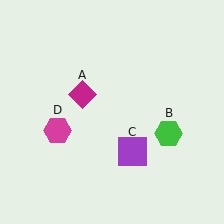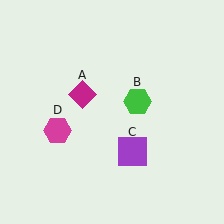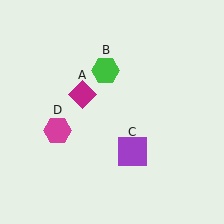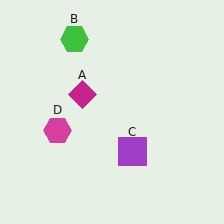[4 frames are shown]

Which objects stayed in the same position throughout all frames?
Magenta diamond (object A) and purple square (object C) and magenta hexagon (object D) remained stationary.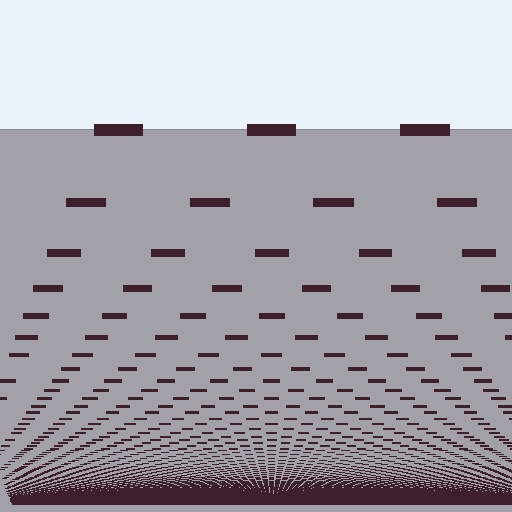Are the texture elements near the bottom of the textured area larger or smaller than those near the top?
Smaller. The gradient is inverted — elements near the bottom are smaller and denser.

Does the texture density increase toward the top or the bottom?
Density increases toward the bottom.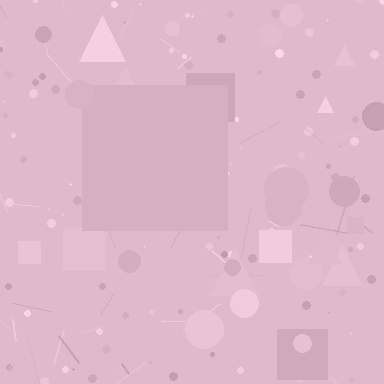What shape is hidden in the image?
A square is hidden in the image.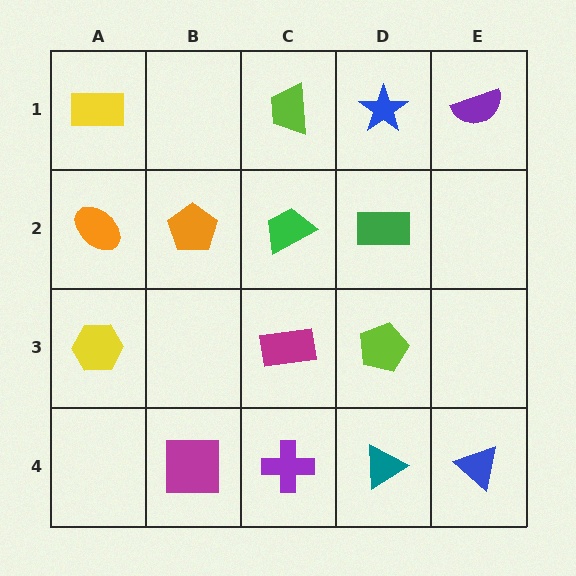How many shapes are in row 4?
4 shapes.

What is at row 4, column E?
A blue triangle.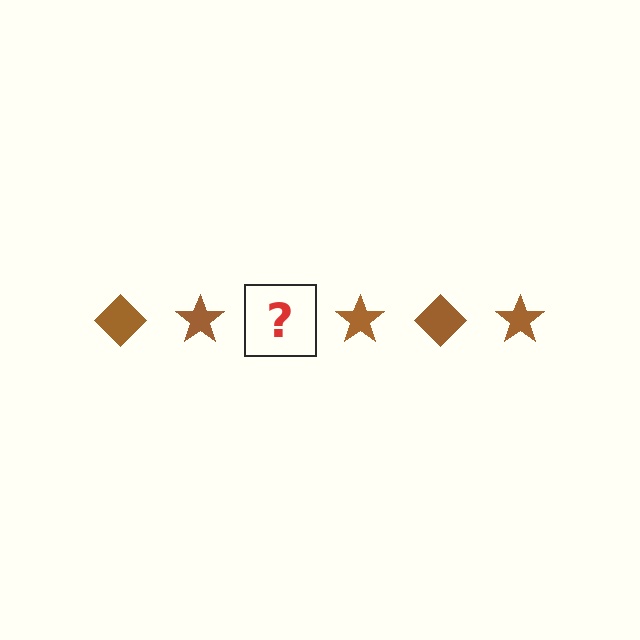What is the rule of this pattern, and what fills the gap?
The rule is that the pattern cycles through diamond, star shapes in brown. The gap should be filled with a brown diamond.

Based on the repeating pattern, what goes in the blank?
The blank should be a brown diamond.